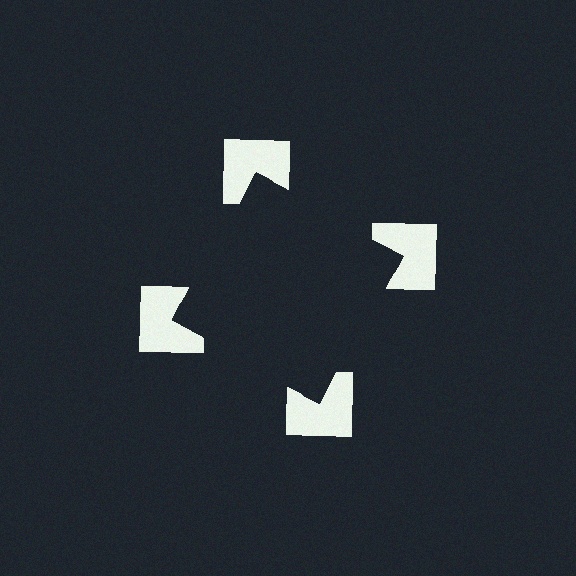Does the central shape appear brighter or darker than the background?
It typically appears slightly darker than the background, even though no actual brightness change is drawn.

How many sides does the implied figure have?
4 sides.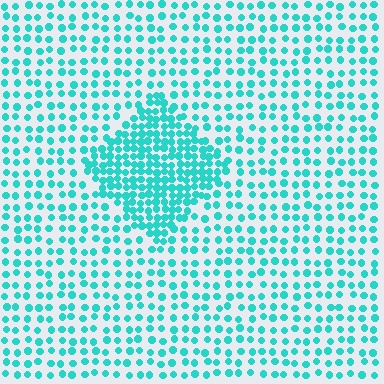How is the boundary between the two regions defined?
The boundary is defined by a change in element density (approximately 2.1x ratio). All elements are the same color, size, and shape.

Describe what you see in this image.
The image contains small cyan elements arranged at two different densities. A diamond-shaped region is visible where the elements are more densely packed than the surrounding area.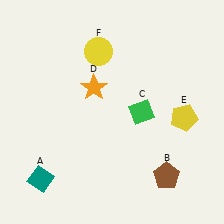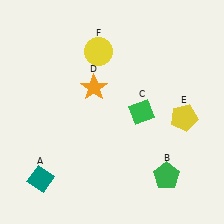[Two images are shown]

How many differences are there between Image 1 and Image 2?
There is 1 difference between the two images.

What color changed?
The pentagon (B) changed from brown in Image 1 to green in Image 2.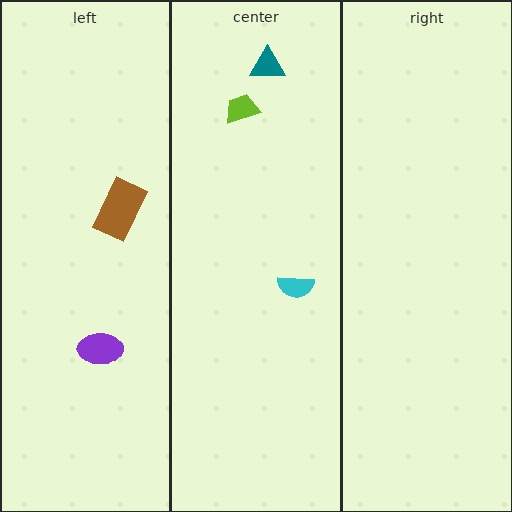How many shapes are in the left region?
2.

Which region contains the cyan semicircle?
The center region.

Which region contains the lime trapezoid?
The center region.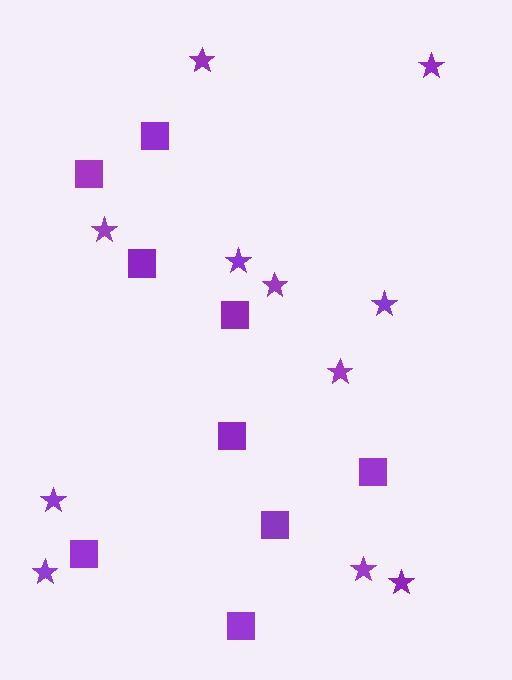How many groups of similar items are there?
There are 2 groups: one group of stars (11) and one group of squares (9).